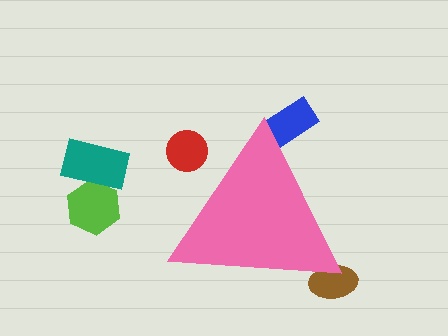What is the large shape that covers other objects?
A pink triangle.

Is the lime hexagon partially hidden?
No, the lime hexagon is fully visible.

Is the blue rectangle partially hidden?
Yes, the blue rectangle is partially hidden behind the pink triangle.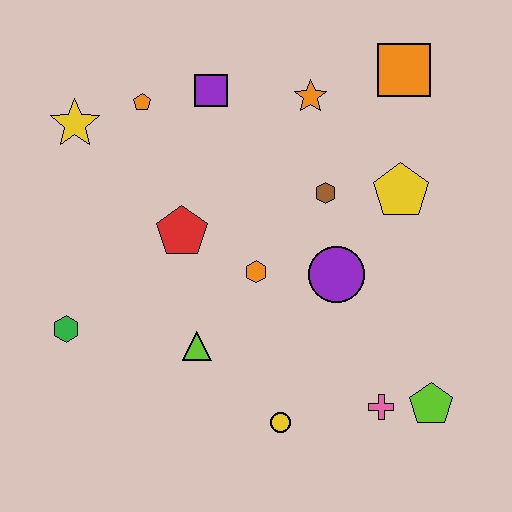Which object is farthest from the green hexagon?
The orange square is farthest from the green hexagon.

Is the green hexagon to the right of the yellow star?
No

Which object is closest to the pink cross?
The lime pentagon is closest to the pink cross.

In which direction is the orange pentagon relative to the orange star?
The orange pentagon is to the left of the orange star.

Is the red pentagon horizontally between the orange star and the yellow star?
Yes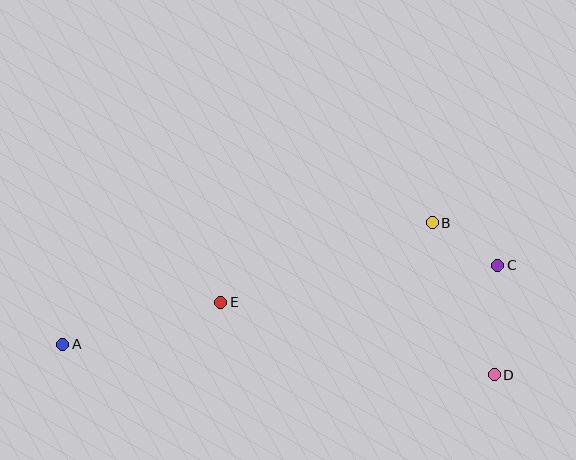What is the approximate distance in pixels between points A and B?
The distance between A and B is approximately 389 pixels.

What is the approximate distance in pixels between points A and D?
The distance between A and D is approximately 432 pixels.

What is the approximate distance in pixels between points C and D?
The distance between C and D is approximately 109 pixels.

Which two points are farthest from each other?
Points A and C are farthest from each other.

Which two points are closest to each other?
Points B and C are closest to each other.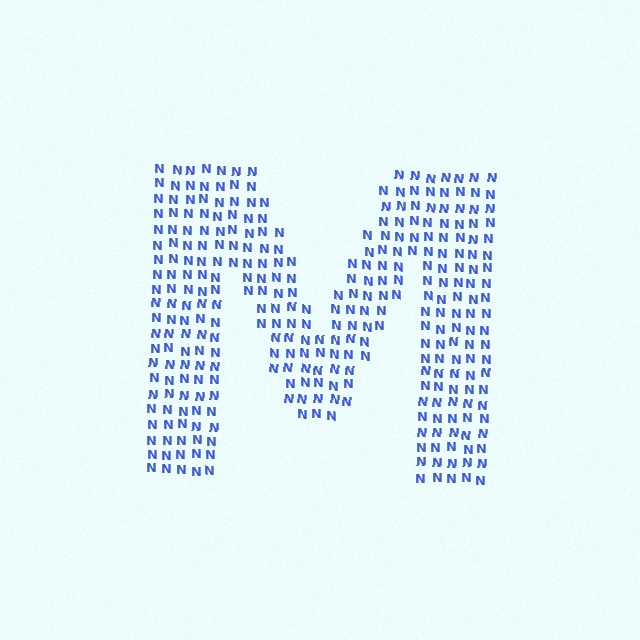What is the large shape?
The large shape is the letter M.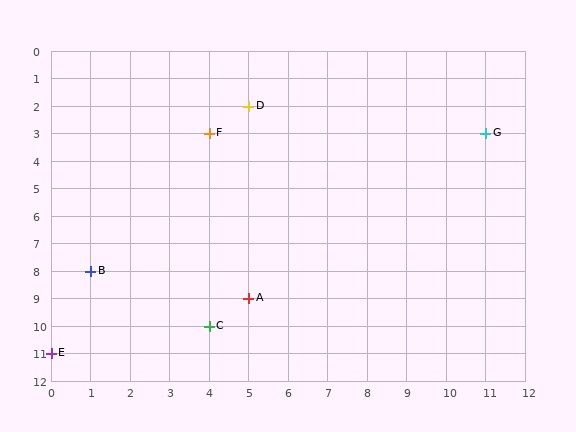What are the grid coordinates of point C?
Point C is at grid coordinates (4, 10).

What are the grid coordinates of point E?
Point E is at grid coordinates (0, 11).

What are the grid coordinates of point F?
Point F is at grid coordinates (4, 3).